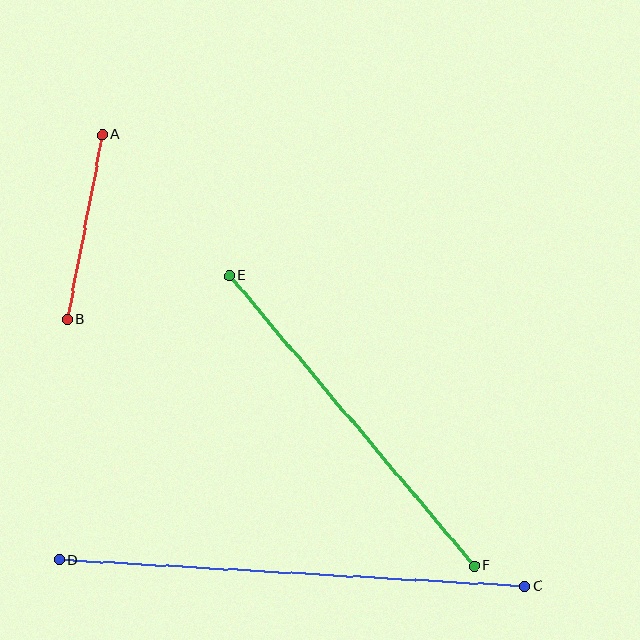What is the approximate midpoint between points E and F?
The midpoint is at approximately (352, 421) pixels.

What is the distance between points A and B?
The distance is approximately 188 pixels.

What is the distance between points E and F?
The distance is approximately 380 pixels.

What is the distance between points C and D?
The distance is approximately 466 pixels.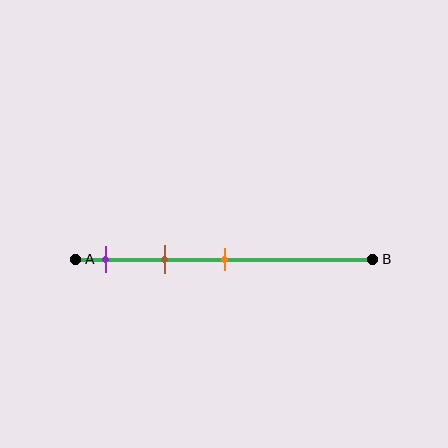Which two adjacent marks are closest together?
The purple and brown marks are the closest adjacent pair.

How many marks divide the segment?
There are 3 marks dividing the segment.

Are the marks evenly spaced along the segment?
Yes, the marks are approximately evenly spaced.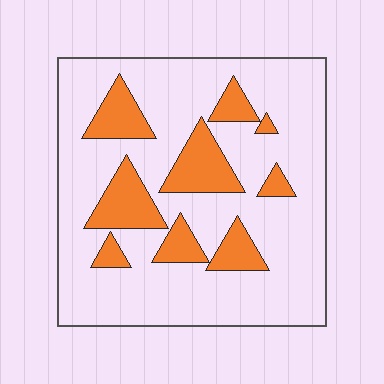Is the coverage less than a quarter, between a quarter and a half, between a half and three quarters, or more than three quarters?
Less than a quarter.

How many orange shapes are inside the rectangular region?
9.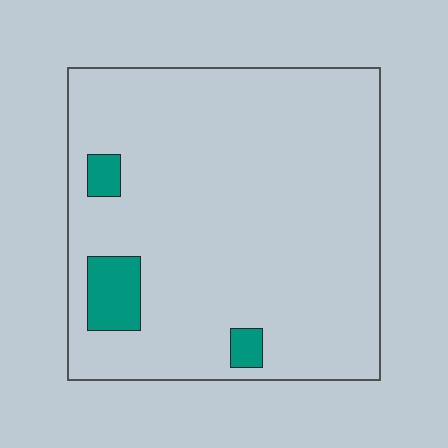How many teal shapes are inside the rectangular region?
3.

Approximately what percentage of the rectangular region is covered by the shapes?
Approximately 5%.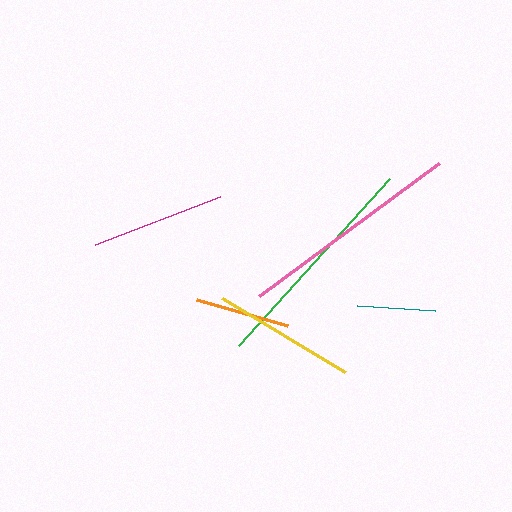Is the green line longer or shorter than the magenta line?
The green line is longer than the magenta line.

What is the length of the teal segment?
The teal segment is approximately 79 pixels long.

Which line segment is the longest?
The green line is the longest at approximately 225 pixels.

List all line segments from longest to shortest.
From longest to shortest: green, pink, yellow, magenta, orange, teal.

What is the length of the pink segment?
The pink segment is approximately 224 pixels long.